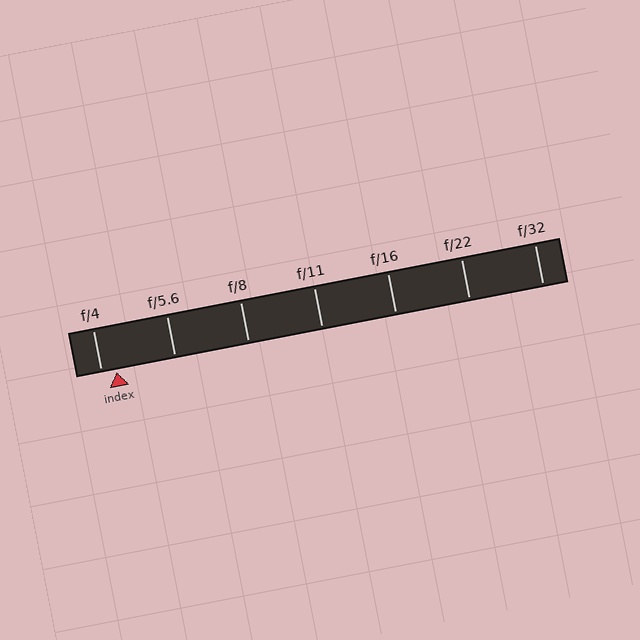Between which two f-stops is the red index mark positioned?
The index mark is between f/4 and f/5.6.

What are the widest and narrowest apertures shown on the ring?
The widest aperture shown is f/4 and the narrowest is f/32.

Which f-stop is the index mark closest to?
The index mark is closest to f/4.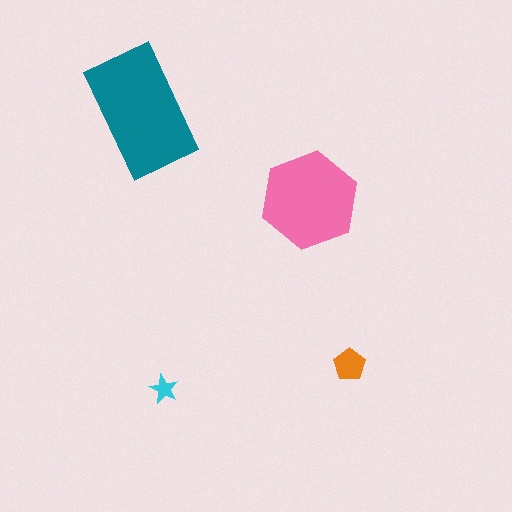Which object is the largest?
The teal rectangle.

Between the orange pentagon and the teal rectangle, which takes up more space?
The teal rectangle.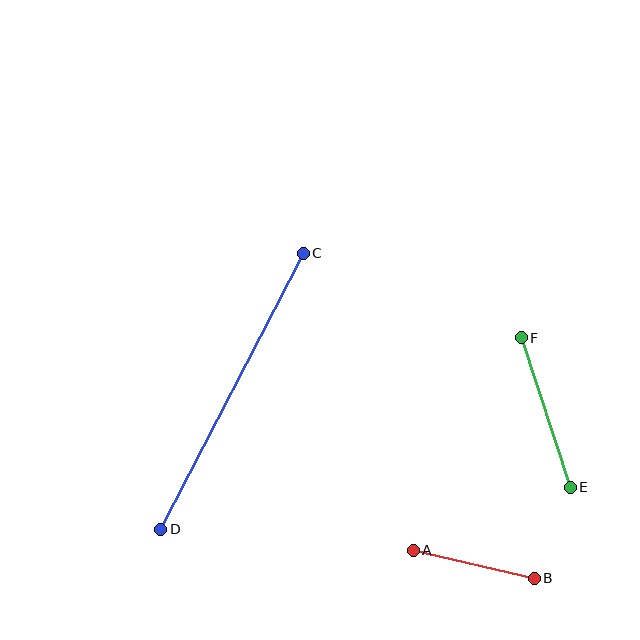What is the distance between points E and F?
The distance is approximately 157 pixels.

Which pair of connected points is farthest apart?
Points C and D are farthest apart.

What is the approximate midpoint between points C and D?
The midpoint is at approximately (232, 391) pixels.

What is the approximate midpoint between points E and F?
The midpoint is at approximately (546, 412) pixels.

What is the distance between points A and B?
The distance is approximately 124 pixels.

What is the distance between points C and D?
The distance is approximately 311 pixels.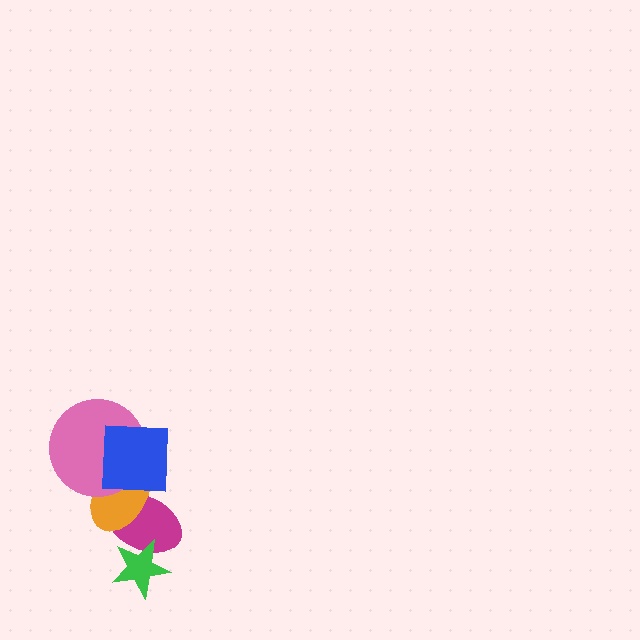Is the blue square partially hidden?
No, no other shape covers it.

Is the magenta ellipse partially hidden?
Yes, it is partially covered by another shape.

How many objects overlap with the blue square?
3 objects overlap with the blue square.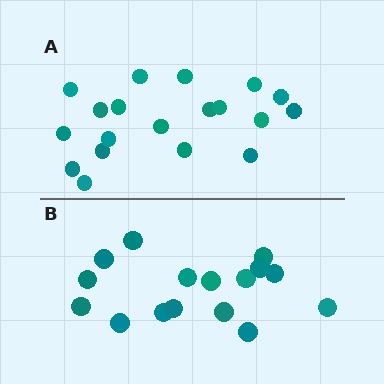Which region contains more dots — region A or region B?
Region A (the top region) has more dots.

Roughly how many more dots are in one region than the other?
Region A has just a few more — roughly 2 or 3 more dots than region B.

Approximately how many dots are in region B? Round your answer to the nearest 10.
About 20 dots. (The exact count is 16, which rounds to 20.)